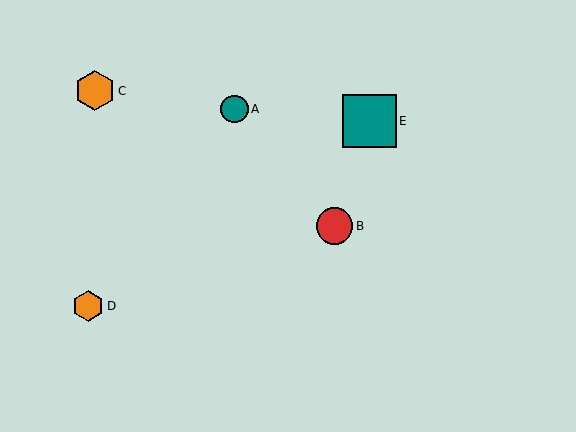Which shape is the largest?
The teal square (labeled E) is the largest.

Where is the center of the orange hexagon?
The center of the orange hexagon is at (95, 91).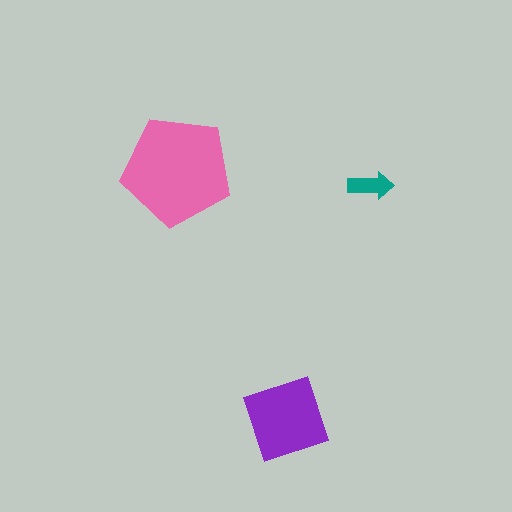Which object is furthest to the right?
The teal arrow is rightmost.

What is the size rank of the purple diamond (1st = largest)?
2nd.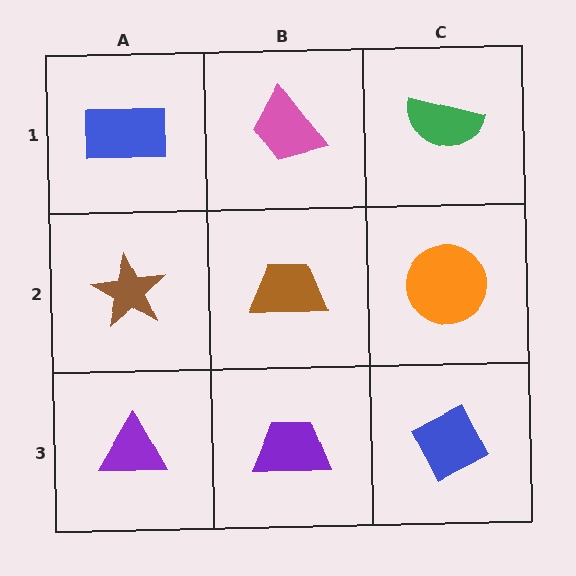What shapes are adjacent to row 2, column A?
A blue rectangle (row 1, column A), a purple triangle (row 3, column A), a brown trapezoid (row 2, column B).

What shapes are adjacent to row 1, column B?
A brown trapezoid (row 2, column B), a blue rectangle (row 1, column A), a green semicircle (row 1, column C).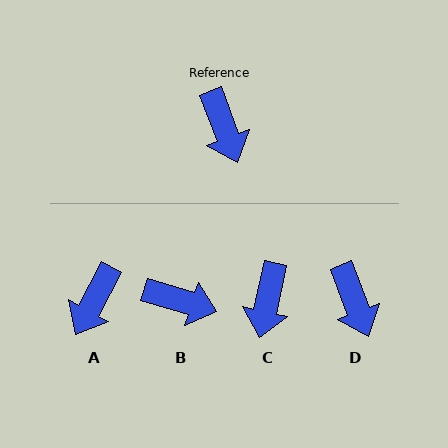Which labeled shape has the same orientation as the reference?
D.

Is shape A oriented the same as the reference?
No, it is off by about 49 degrees.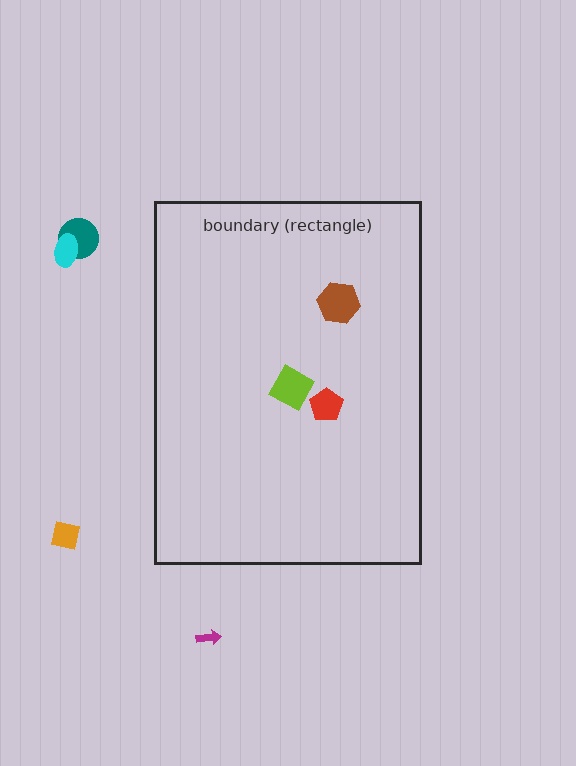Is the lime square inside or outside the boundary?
Inside.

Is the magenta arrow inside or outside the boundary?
Outside.